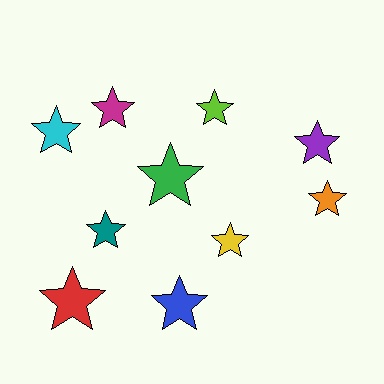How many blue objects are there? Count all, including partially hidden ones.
There is 1 blue object.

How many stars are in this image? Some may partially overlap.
There are 10 stars.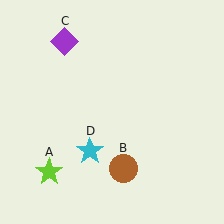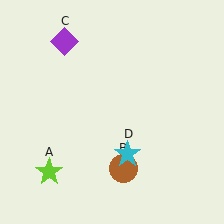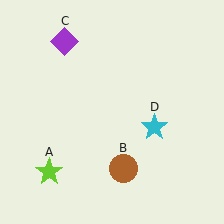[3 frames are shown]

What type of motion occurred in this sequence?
The cyan star (object D) rotated counterclockwise around the center of the scene.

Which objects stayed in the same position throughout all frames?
Lime star (object A) and brown circle (object B) and purple diamond (object C) remained stationary.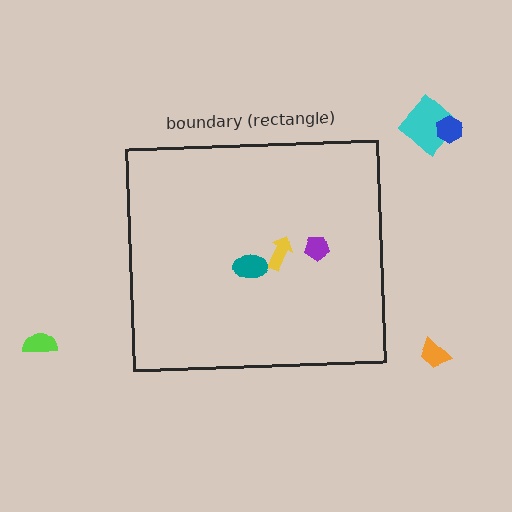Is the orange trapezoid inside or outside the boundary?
Outside.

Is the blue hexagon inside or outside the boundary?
Outside.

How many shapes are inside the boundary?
3 inside, 4 outside.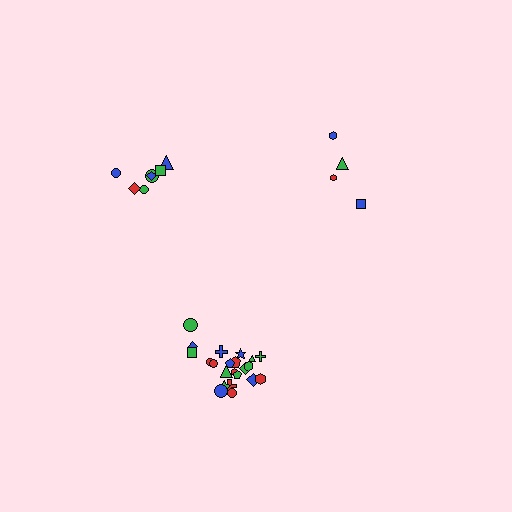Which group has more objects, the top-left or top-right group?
The top-left group.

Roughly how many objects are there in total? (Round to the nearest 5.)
Roughly 35 objects in total.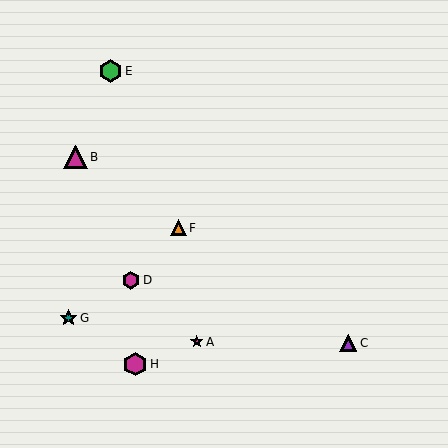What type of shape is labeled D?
Shape D is a magenta hexagon.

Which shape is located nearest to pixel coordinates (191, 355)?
The magenta star (labeled A) at (197, 342) is nearest to that location.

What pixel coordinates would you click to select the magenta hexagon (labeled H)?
Click at (135, 364) to select the magenta hexagon H.